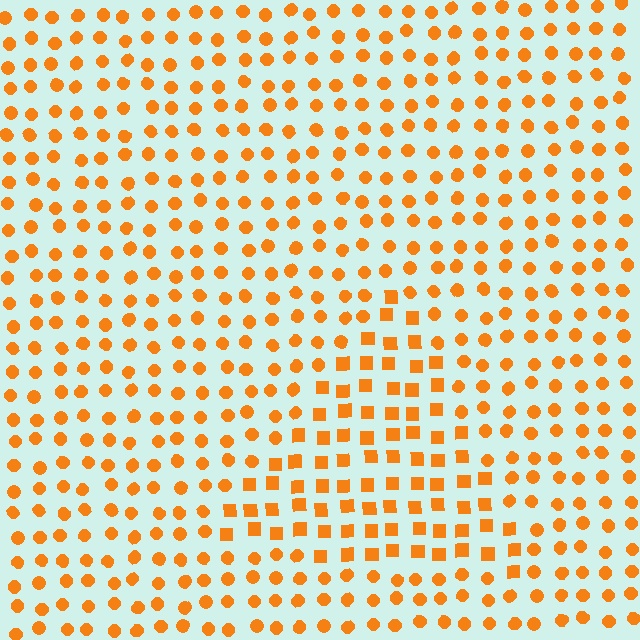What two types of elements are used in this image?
The image uses squares inside the triangle region and circles outside it.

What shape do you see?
I see a triangle.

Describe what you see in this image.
The image is filled with small orange elements arranged in a uniform grid. A triangle-shaped region contains squares, while the surrounding area contains circles. The boundary is defined purely by the change in element shape.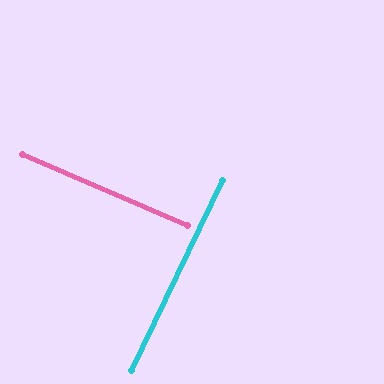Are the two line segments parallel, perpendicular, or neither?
Perpendicular — they meet at approximately 88°.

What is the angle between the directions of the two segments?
Approximately 88 degrees.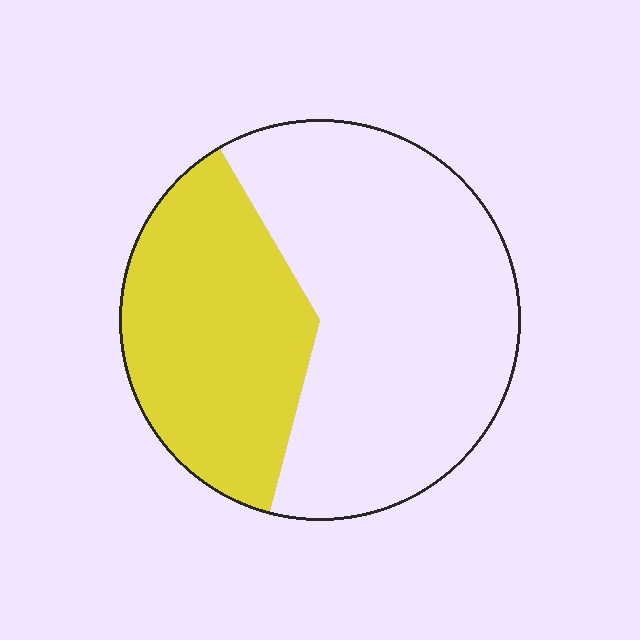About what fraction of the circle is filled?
About three eighths (3/8).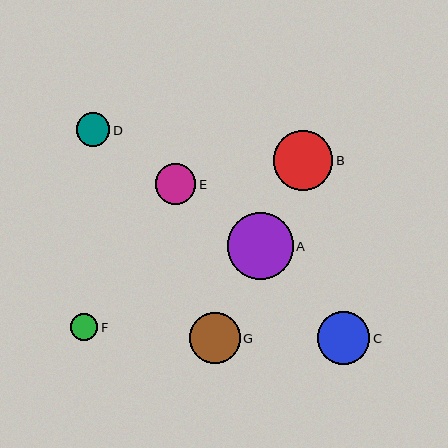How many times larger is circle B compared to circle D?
Circle B is approximately 1.8 times the size of circle D.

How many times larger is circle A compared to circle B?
Circle A is approximately 1.1 times the size of circle B.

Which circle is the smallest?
Circle F is the smallest with a size of approximately 27 pixels.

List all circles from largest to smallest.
From largest to smallest: A, B, C, G, E, D, F.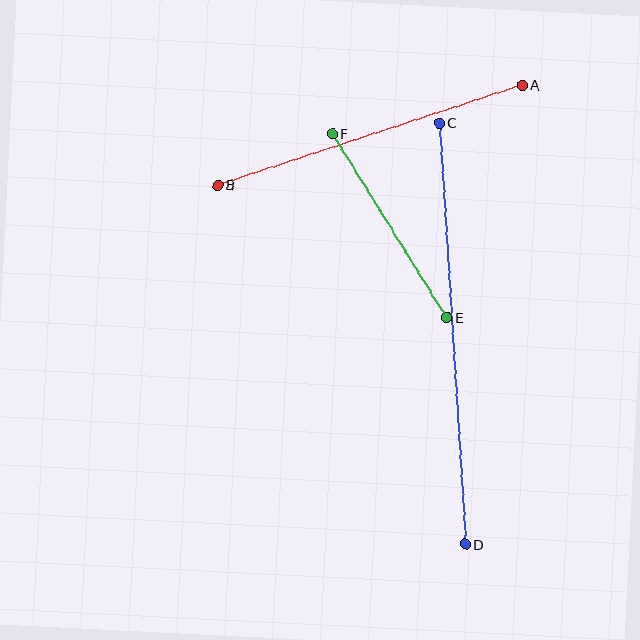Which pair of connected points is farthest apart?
Points C and D are farthest apart.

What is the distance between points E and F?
The distance is approximately 216 pixels.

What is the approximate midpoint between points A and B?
The midpoint is at approximately (370, 135) pixels.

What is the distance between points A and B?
The distance is approximately 320 pixels.